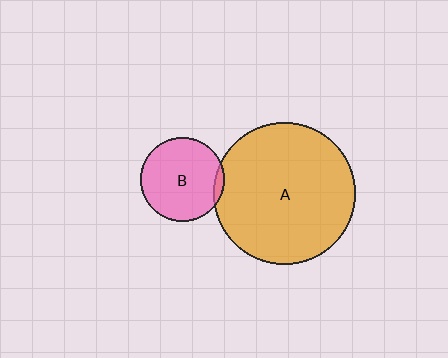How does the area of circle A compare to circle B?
Approximately 2.9 times.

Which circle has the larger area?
Circle A (orange).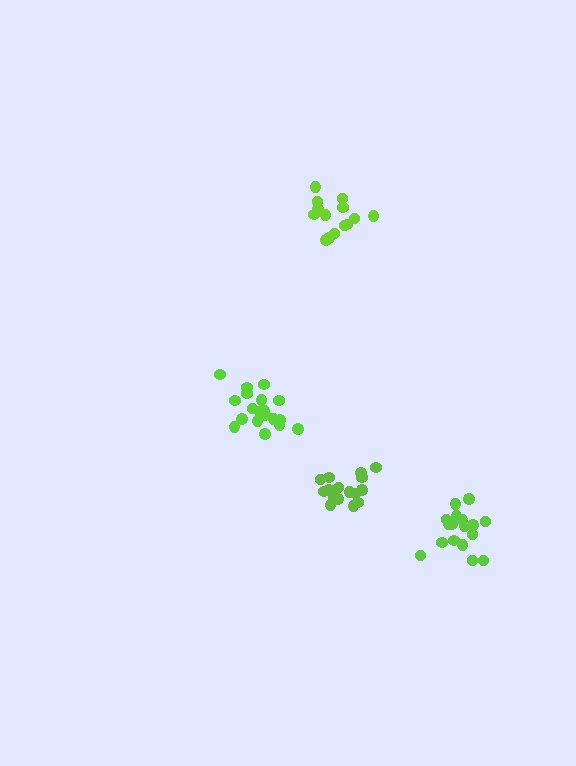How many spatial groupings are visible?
There are 4 spatial groupings.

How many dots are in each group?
Group 1: 20 dots, Group 2: 17 dots, Group 3: 14 dots, Group 4: 16 dots (67 total).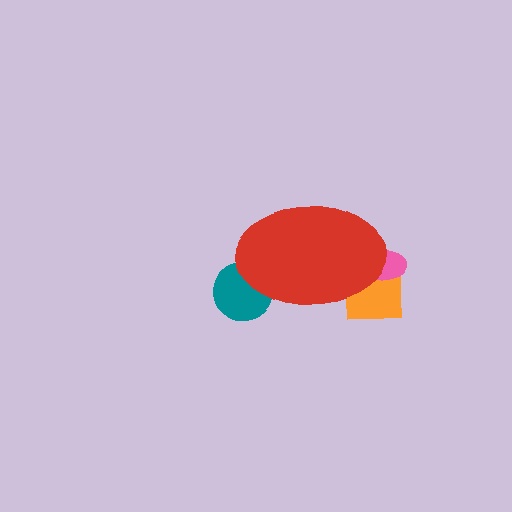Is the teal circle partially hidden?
Yes, the teal circle is partially hidden behind the red ellipse.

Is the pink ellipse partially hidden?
Yes, the pink ellipse is partially hidden behind the red ellipse.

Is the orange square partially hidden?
Yes, the orange square is partially hidden behind the red ellipse.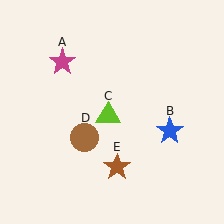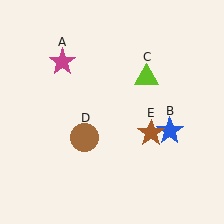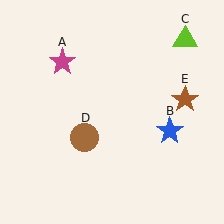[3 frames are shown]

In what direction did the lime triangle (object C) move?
The lime triangle (object C) moved up and to the right.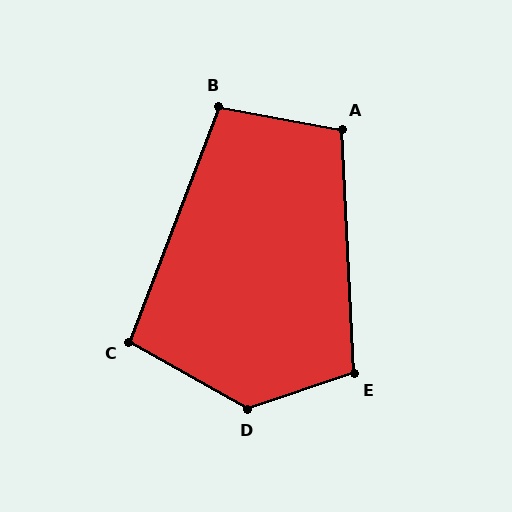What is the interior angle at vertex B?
Approximately 101 degrees (obtuse).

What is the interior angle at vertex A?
Approximately 103 degrees (obtuse).